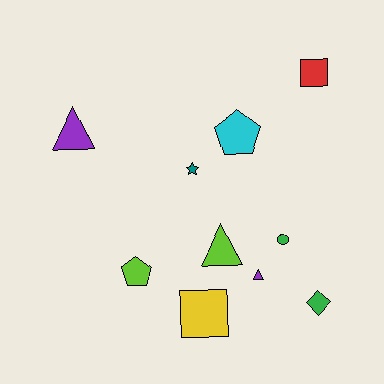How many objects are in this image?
There are 10 objects.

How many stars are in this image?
There is 1 star.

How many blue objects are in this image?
There are no blue objects.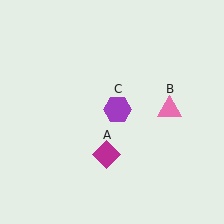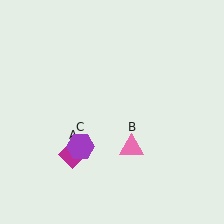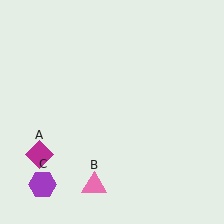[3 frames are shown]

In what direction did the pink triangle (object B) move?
The pink triangle (object B) moved down and to the left.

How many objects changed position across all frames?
3 objects changed position: magenta diamond (object A), pink triangle (object B), purple hexagon (object C).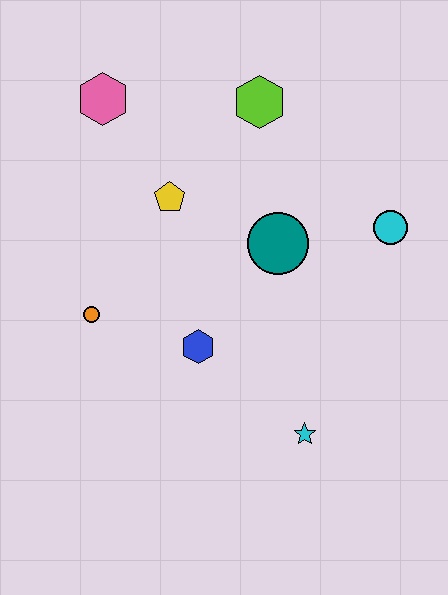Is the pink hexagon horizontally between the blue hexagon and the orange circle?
Yes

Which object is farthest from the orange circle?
The cyan circle is farthest from the orange circle.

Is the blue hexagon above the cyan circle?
No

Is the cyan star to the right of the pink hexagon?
Yes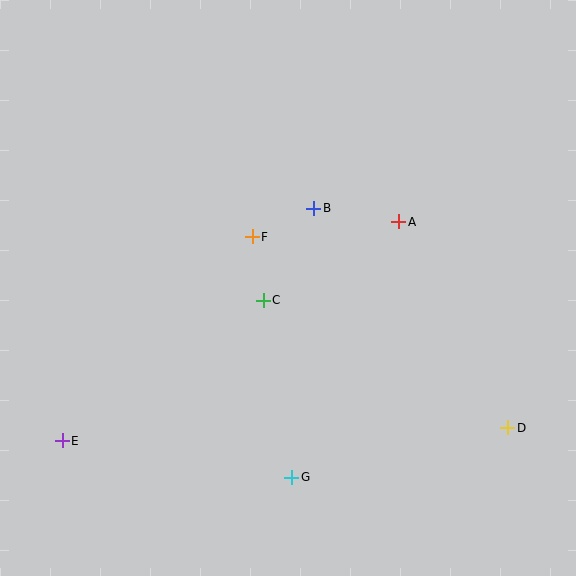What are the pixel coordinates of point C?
Point C is at (263, 300).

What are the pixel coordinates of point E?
Point E is at (62, 441).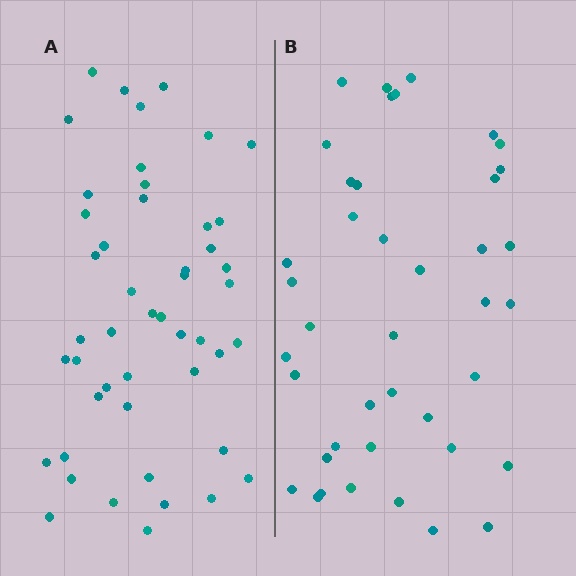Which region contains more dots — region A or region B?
Region A (the left region) has more dots.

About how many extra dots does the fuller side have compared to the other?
Region A has roughly 8 or so more dots than region B.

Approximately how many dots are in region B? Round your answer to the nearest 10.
About 40 dots. (The exact count is 41, which rounds to 40.)